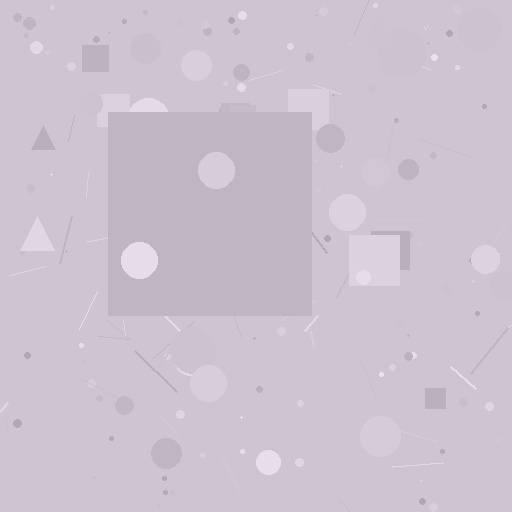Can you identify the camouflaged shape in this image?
The camouflaged shape is a square.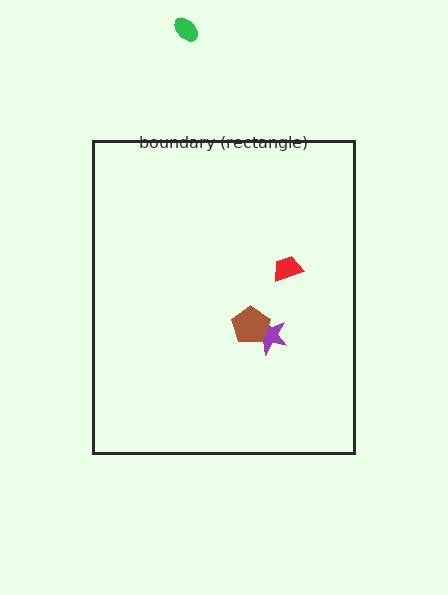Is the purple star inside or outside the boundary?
Inside.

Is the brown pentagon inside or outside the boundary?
Inside.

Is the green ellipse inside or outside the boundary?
Outside.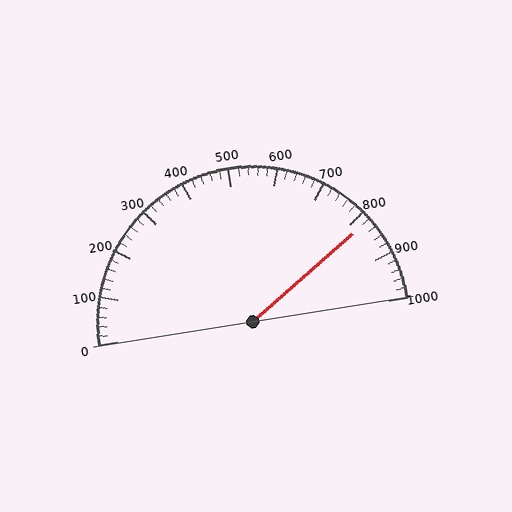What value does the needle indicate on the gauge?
The needle indicates approximately 820.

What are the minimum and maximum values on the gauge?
The gauge ranges from 0 to 1000.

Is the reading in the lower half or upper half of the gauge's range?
The reading is in the upper half of the range (0 to 1000).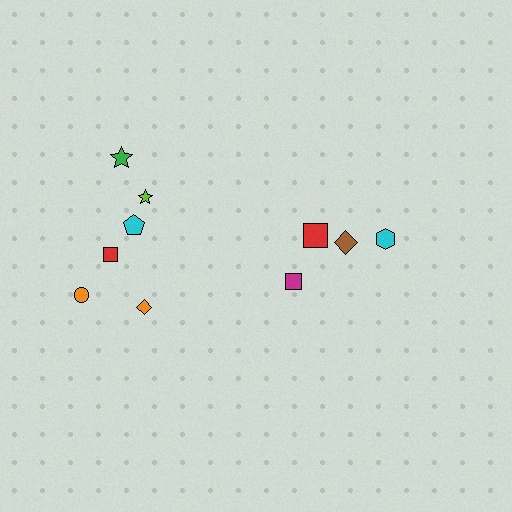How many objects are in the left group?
There are 6 objects.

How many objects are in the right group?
There are 4 objects.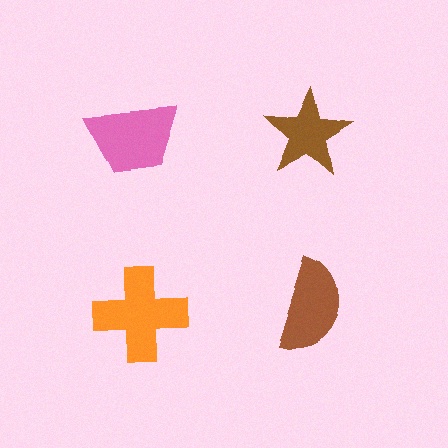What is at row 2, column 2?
A brown semicircle.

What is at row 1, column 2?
A brown star.